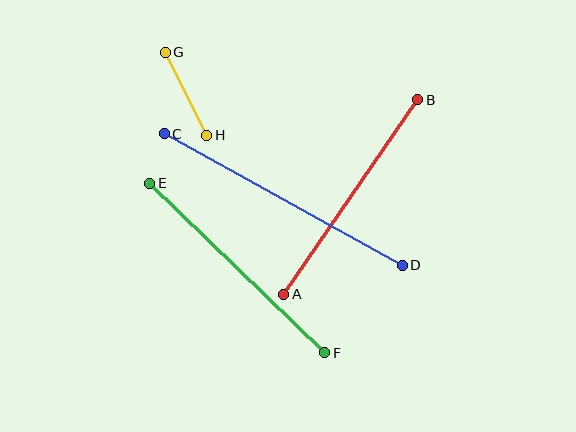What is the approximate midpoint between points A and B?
The midpoint is at approximately (351, 197) pixels.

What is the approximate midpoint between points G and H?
The midpoint is at approximately (186, 94) pixels.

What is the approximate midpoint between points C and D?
The midpoint is at approximately (283, 199) pixels.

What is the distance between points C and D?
The distance is approximately 272 pixels.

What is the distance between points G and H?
The distance is approximately 93 pixels.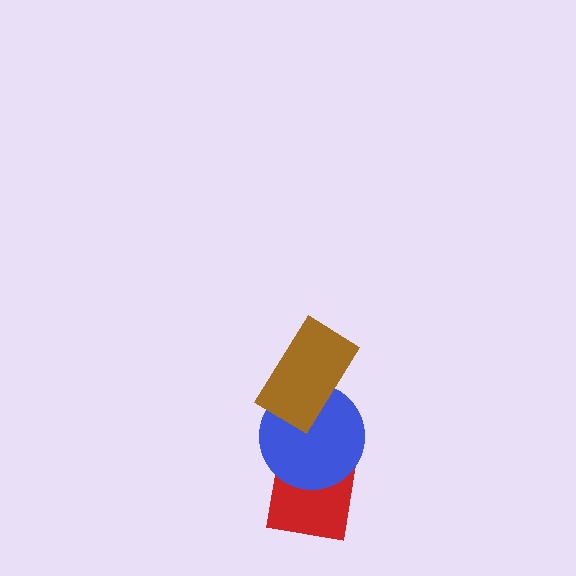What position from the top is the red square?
The red square is 3rd from the top.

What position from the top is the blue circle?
The blue circle is 2nd from the top.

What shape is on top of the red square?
The blue circle is on top of the red square.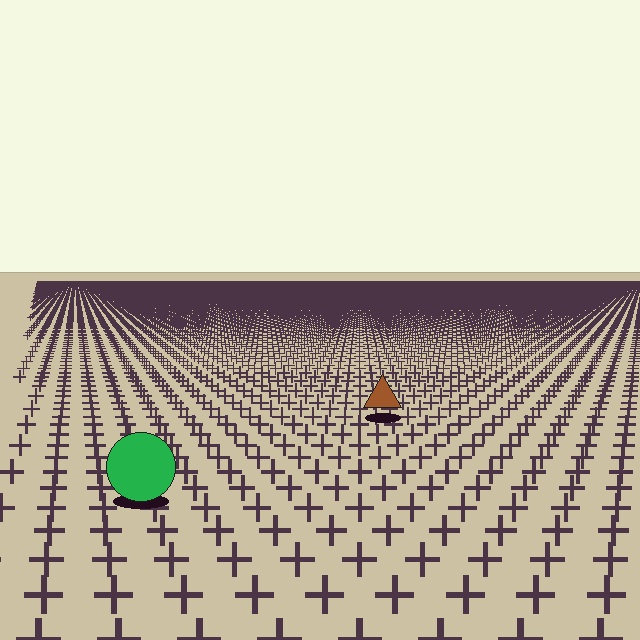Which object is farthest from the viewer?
The brown triangle is farthest from the viewer. It appears smaller and the ground texture around it is denser.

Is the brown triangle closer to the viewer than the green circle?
No. The green circle is closer — you can tell from the texture gradient: the ground texture is coarser near it.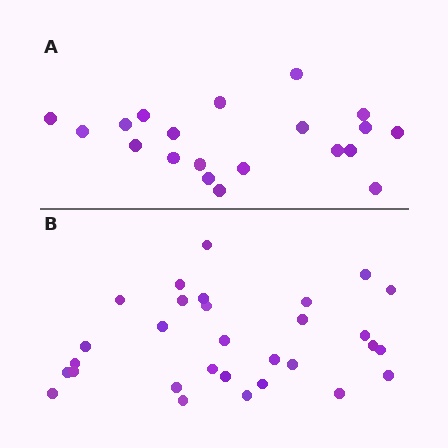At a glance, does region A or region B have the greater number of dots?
Region B (the bottom region) has more dots.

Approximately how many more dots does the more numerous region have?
Region B has roughly 10 or so more dots than region A.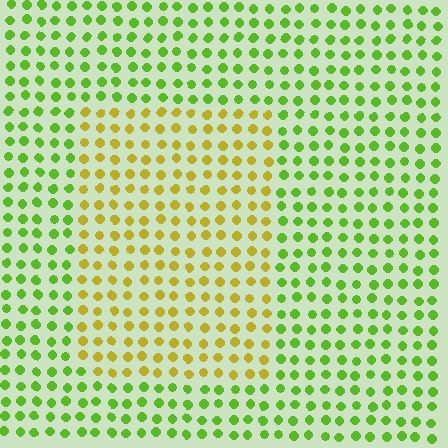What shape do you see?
I see a rectangle.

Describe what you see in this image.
The image is filled with small lime elements in a uniform arrangement. A rectangle-shaped region is visible where the elements are tinted to a slightly different hue, forming a subtle color boundary.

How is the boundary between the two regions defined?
The boundary is defined purely by a slight shift in hue (about 45 degrees). Spacing, size, and orientation are identical on both sides.